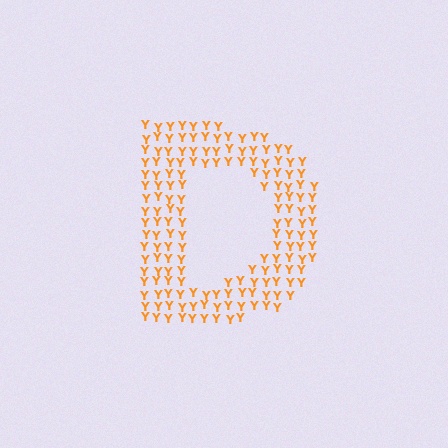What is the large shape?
The large shape is the letter D.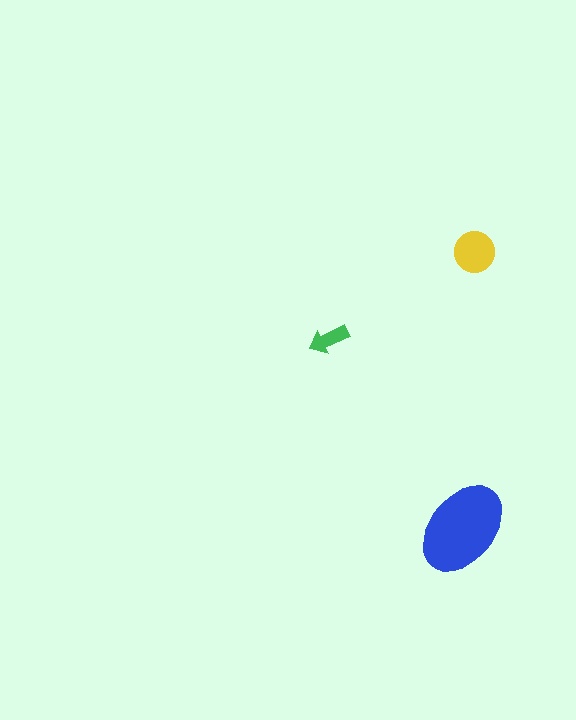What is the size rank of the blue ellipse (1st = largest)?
1st.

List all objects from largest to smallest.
The blue ellipse, the yellow circle, the green arrow.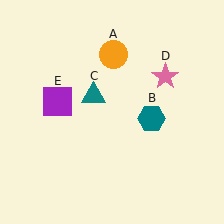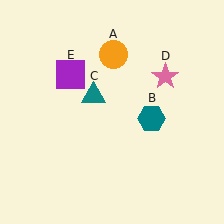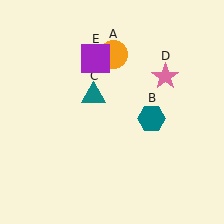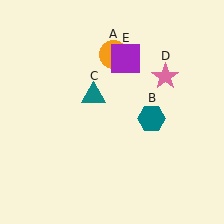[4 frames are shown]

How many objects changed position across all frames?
1 object changed position: purple square (object E).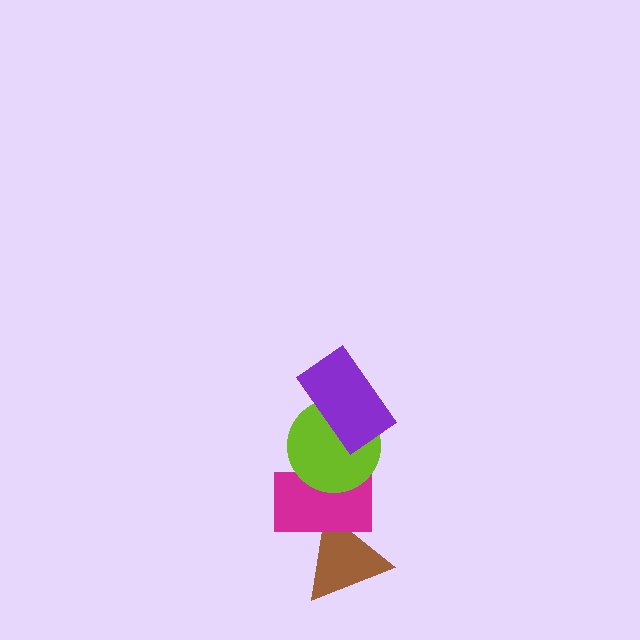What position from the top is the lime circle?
The lime circle is 2nd from the top.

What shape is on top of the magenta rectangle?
The lime circle is on top of the magenta rectangle.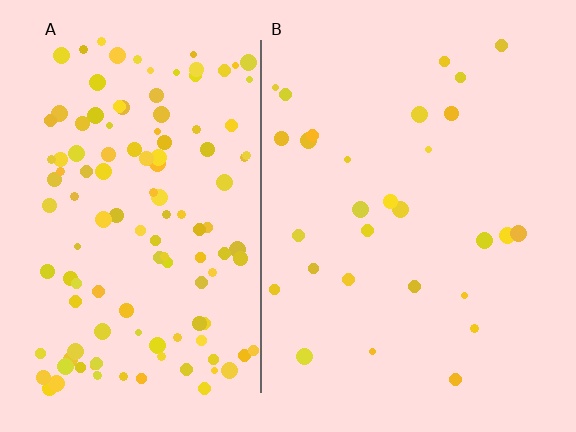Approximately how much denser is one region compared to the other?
Approximately 4.2× — region A over region B.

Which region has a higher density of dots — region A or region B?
A (the left).